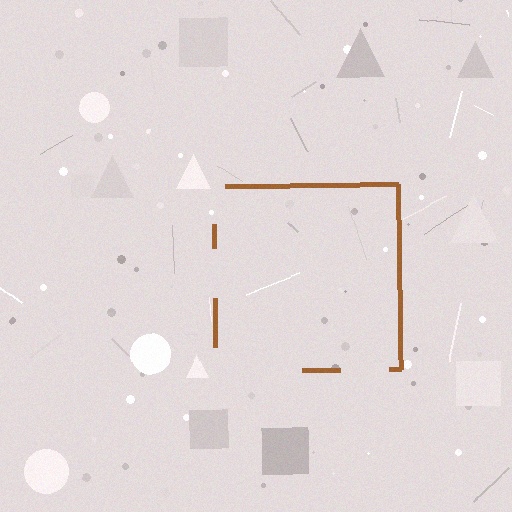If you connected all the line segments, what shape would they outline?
They would outline a square.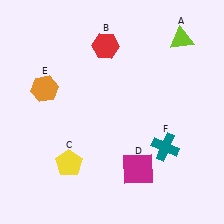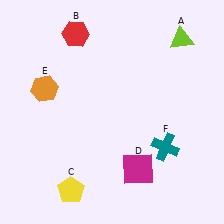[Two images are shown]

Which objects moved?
The objects that moved are: the red hexagon (B), the yellow pentagon (C).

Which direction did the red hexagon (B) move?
The red hexagon (B) moved left.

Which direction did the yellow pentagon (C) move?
The yellow pentagon (C) moved down.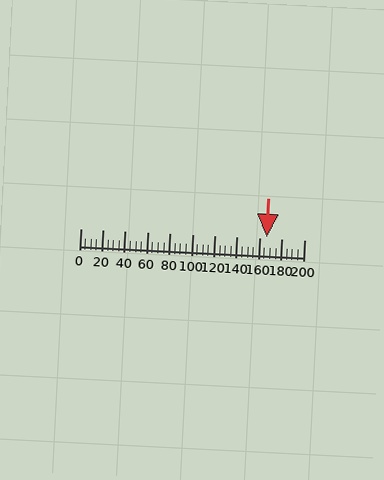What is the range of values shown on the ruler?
The ruler shows values from 0 to 200.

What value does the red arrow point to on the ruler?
The red arrow points to approximately 167.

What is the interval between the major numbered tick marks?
The major tick marks are spaced 20 units apart.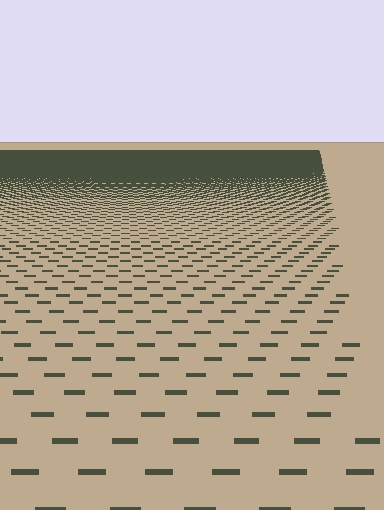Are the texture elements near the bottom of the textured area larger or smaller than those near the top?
Larger. Near the bottom, elements are closer to the viewer and appear at a bigger on-screen size.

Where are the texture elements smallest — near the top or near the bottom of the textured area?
Near the top.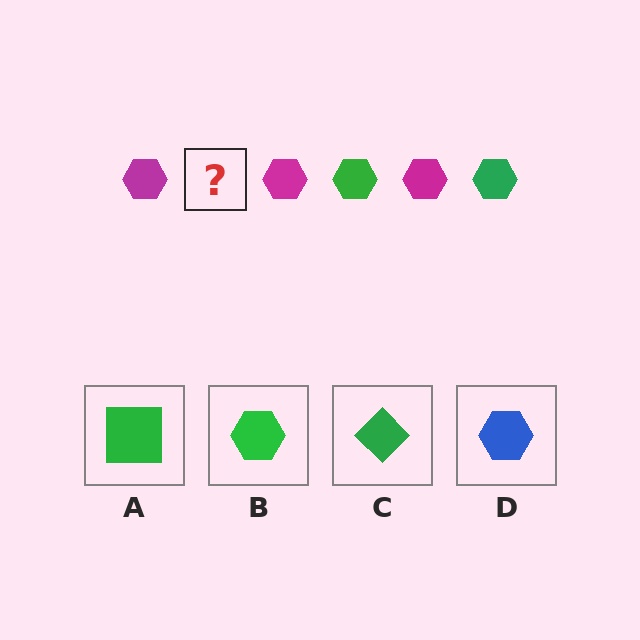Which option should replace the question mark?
Option B.